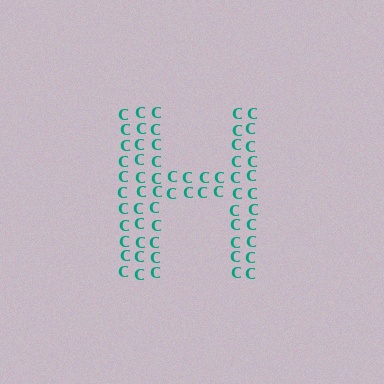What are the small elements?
The small elements are letter C's.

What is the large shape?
The large shape is the letter H.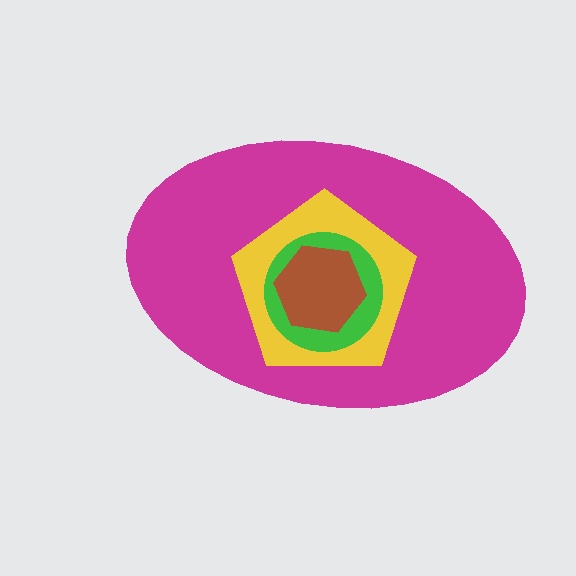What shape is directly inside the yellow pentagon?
The green circle.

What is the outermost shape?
The magenta ellipse.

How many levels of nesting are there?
4.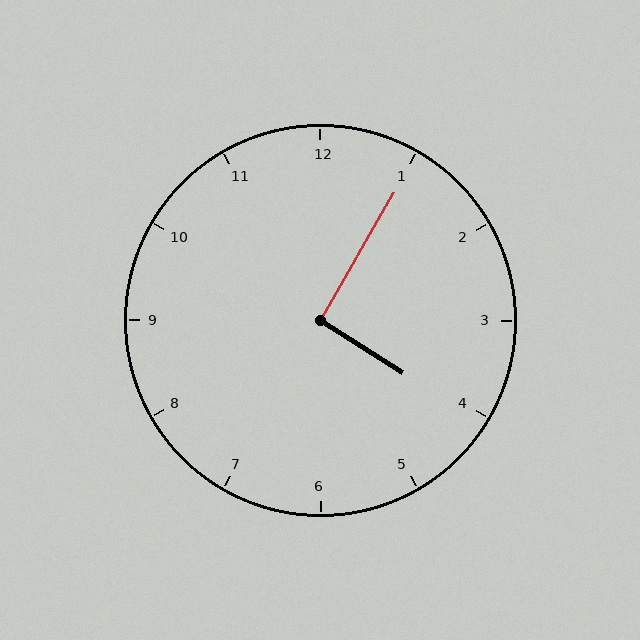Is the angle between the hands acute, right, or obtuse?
It is right.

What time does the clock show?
4:05.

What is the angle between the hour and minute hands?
Approximately 92 degrees.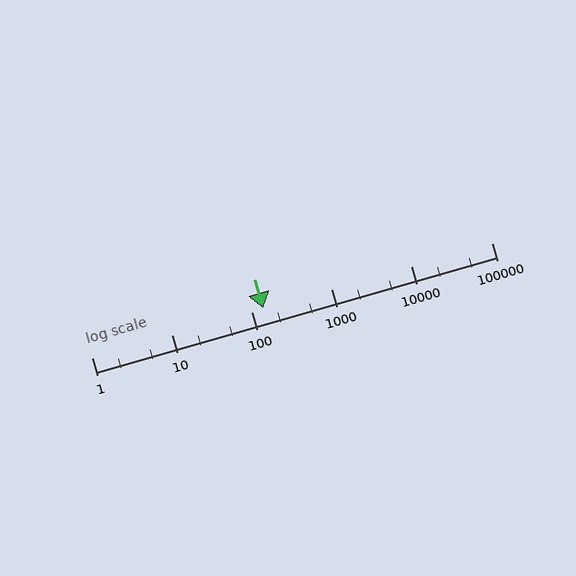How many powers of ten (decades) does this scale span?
The scale spans 5 decades, from 1 to 100000.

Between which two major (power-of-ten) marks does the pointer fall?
The pointer is between 100 and 1000.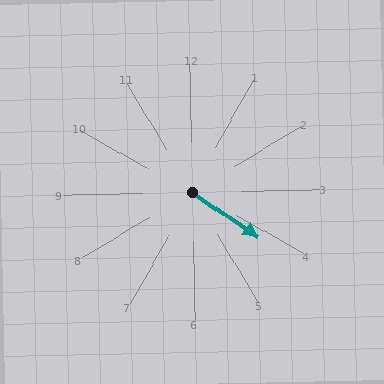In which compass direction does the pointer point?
Southeast.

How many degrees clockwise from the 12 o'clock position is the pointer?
Approximately 125 degrees.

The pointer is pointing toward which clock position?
Roughly 4 o'clock.